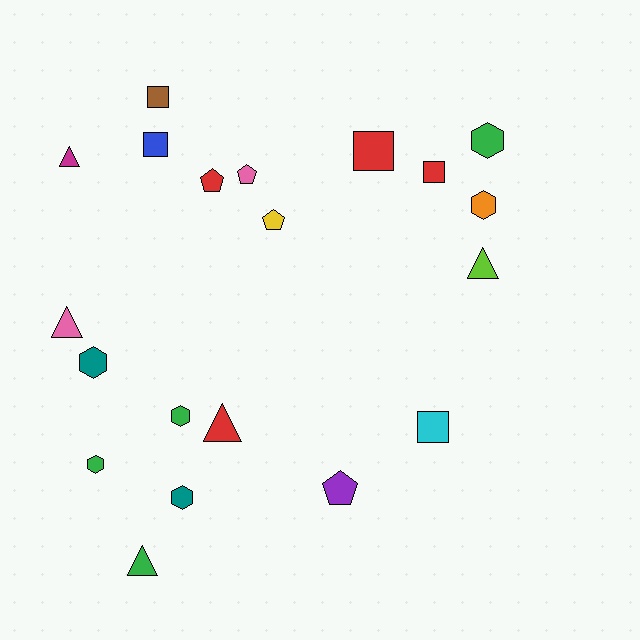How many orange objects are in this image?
There is 1 orange object.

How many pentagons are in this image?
There are 4 pentagons.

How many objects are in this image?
There are 20 objects.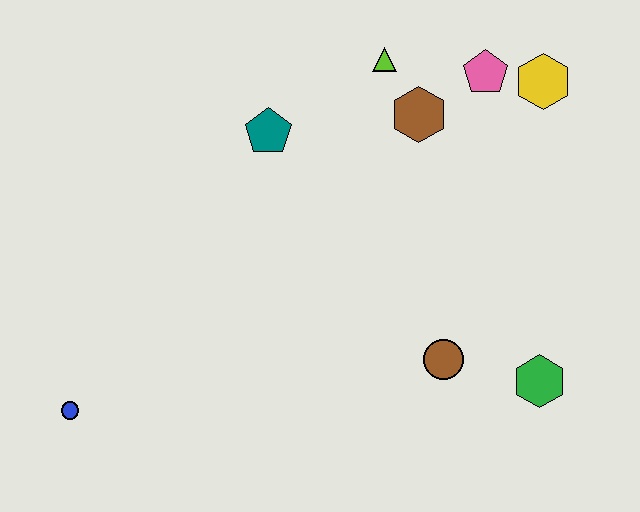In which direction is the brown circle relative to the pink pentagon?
The brown circle is below the pink pentagon.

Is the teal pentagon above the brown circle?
Yes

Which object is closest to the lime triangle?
The brown hexagon is closest to the lime triangle.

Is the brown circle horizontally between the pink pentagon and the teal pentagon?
Yes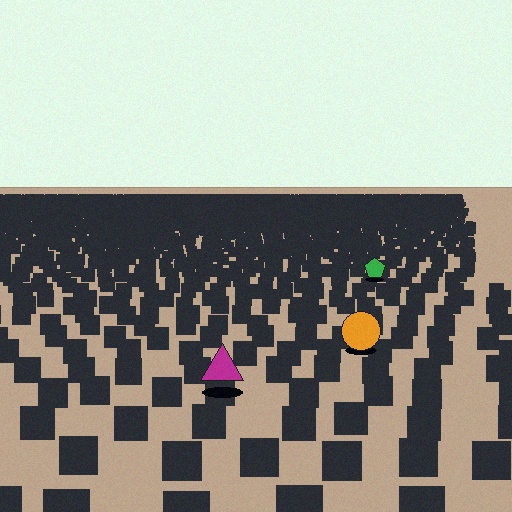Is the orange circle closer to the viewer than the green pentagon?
Yes. The orange circle is closer — you can tell from the texture gradient: the ground texture is coarser near it.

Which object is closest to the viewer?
The magenta triangle is closest. The texture marks near it are larger and more spread out.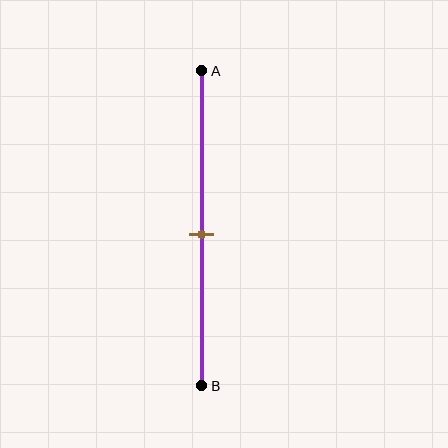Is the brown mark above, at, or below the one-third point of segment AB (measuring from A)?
The brown mark is below the one-third point of segment AB.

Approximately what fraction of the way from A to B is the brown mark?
The brown mark is approximately 50% of the way from A to B.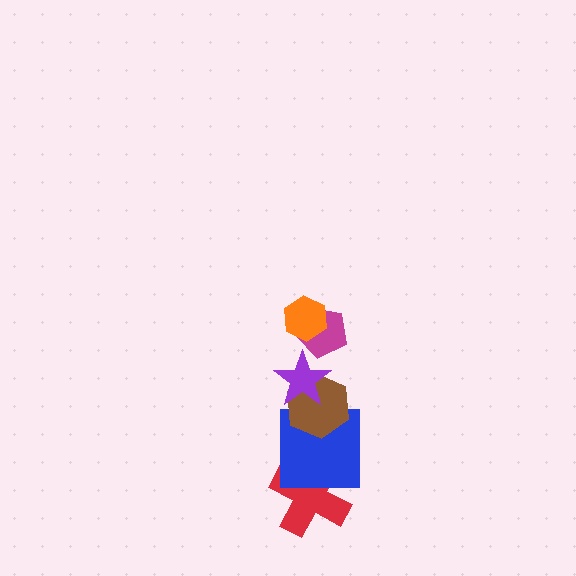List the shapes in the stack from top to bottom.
From top to bottom: the orange hexagon, the magenta pentagon, the purple star, the brown hexagon, the blue square, the red cross.